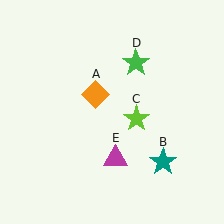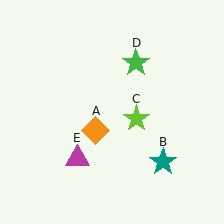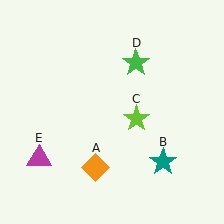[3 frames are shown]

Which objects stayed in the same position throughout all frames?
Teal star (object B) and lime star (object C) and green star (object D) remained stationary.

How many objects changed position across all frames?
2 objects changed position: orange diamond (object A), magenta triangle (object E).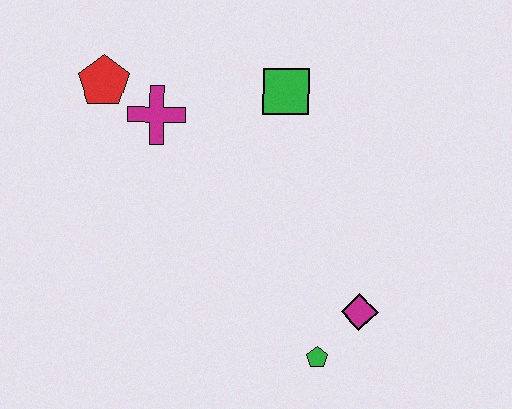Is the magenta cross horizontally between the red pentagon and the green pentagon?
Yes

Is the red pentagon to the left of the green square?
Yes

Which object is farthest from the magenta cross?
The green pentagon is farthest from the magenta cross.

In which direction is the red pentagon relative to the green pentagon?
The red pentagon is above the green pentagon.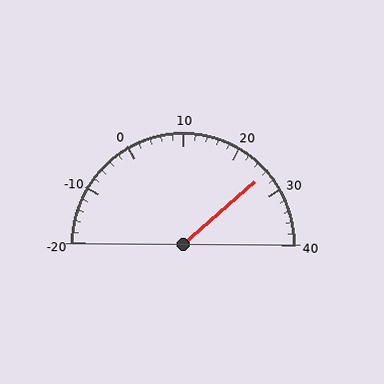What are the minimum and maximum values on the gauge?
The gauge ranges from -20 to 40.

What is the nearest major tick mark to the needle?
The nearest major tick mark is 30.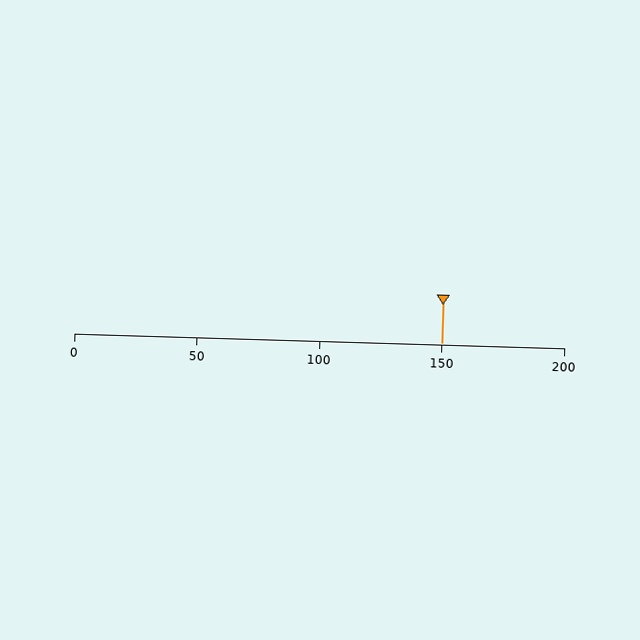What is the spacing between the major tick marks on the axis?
The major ticks are spaced 50 apart.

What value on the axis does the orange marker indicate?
The marker indicates approximately 150.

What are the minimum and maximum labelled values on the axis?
The axis runs from 0 to 200.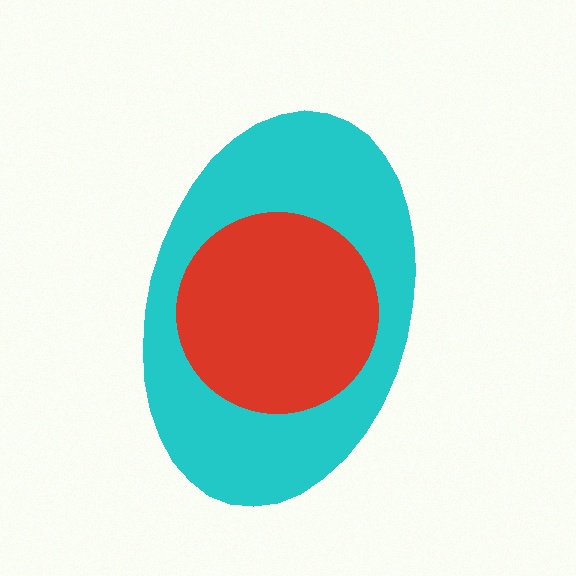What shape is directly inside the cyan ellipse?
The red circle.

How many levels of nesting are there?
2.